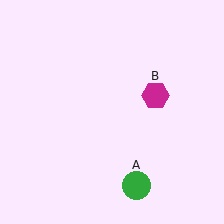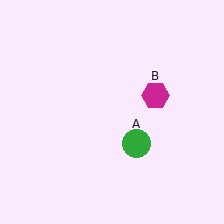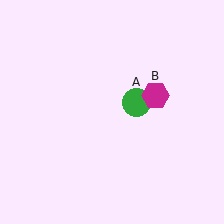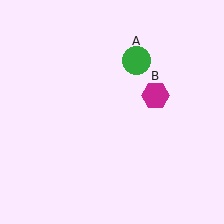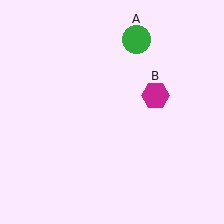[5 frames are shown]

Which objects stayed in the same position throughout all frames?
Magenta hexagon (object B) remained stationary.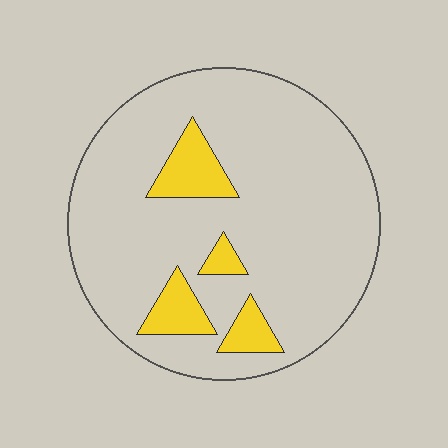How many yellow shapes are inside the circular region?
4.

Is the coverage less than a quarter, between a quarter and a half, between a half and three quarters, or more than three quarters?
Less than a quarter.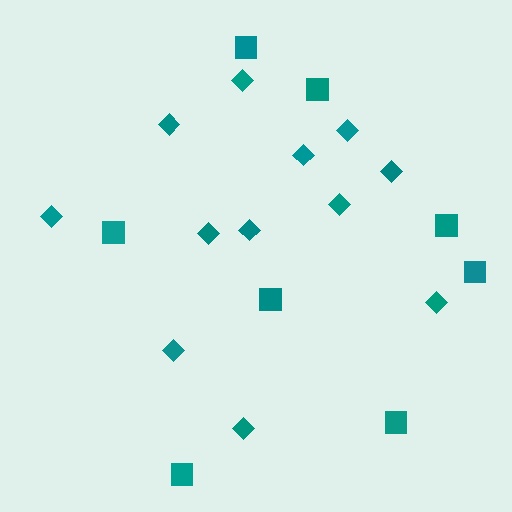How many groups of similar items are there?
There are 2 groups: one group of diamonds (12) and one group of squares (8).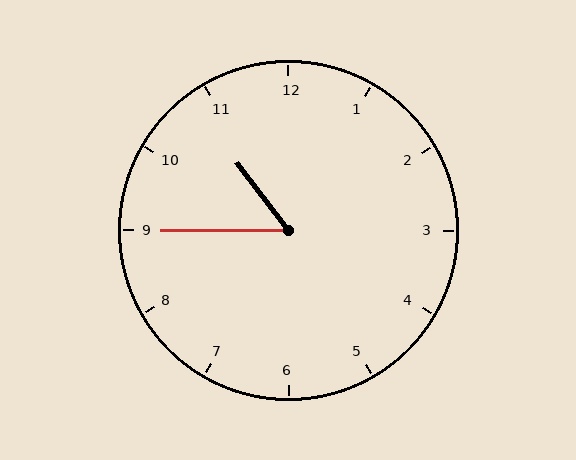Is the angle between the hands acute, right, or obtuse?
It is acute.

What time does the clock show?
10:45.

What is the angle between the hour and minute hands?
Approximately 52 degrees.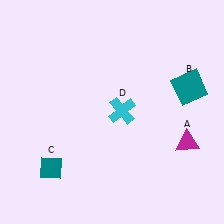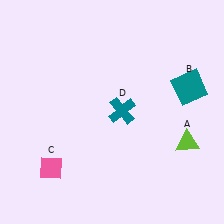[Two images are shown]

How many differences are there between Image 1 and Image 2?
There are 3 differences between the two images.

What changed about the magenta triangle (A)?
In Image 1, A is magenta. In Image 2, it changed to lime.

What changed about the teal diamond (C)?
In Image 1, C is teal. In Image 2, it changed to pink.